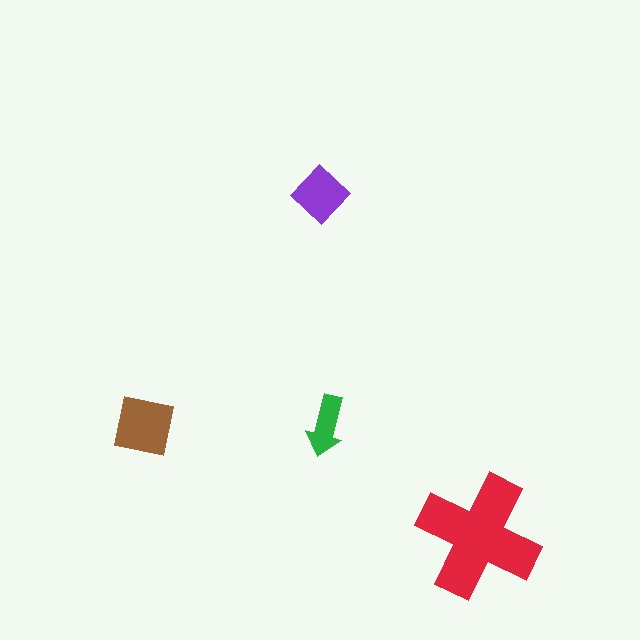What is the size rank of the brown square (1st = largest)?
2nd.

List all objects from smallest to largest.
The green arrow, the purple diamond, the brown square, the red cross.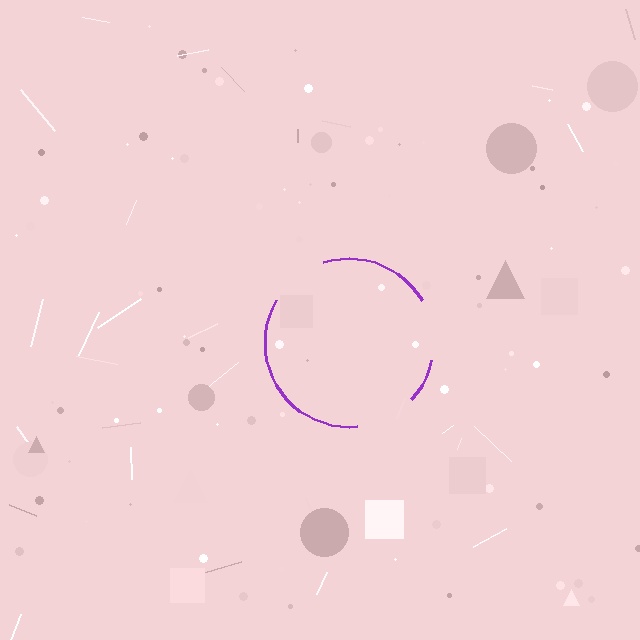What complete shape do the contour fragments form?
The contour fragments form a circle.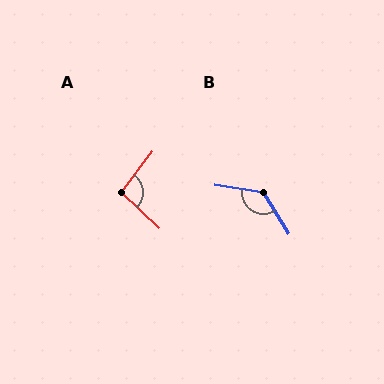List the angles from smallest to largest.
A (96°), B (130°).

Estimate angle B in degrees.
Approximately 130 degrees.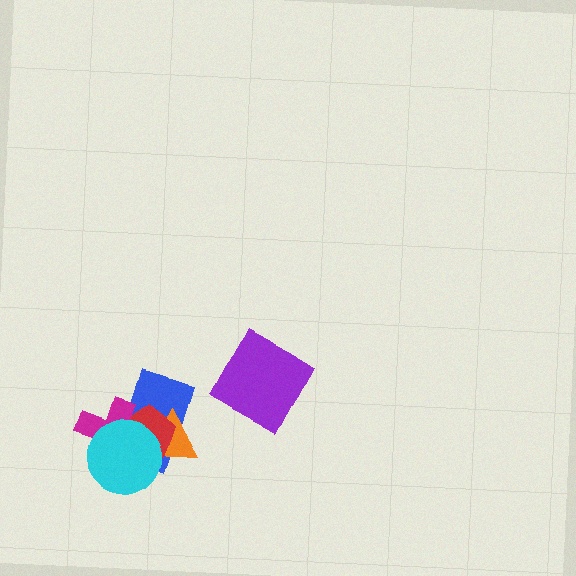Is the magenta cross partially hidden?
Yes, it is partially covered by another shape.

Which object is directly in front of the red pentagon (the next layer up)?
The magenta cross is directly in front of the red pentagon.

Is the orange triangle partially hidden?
Yes, it is partially covered by another shape.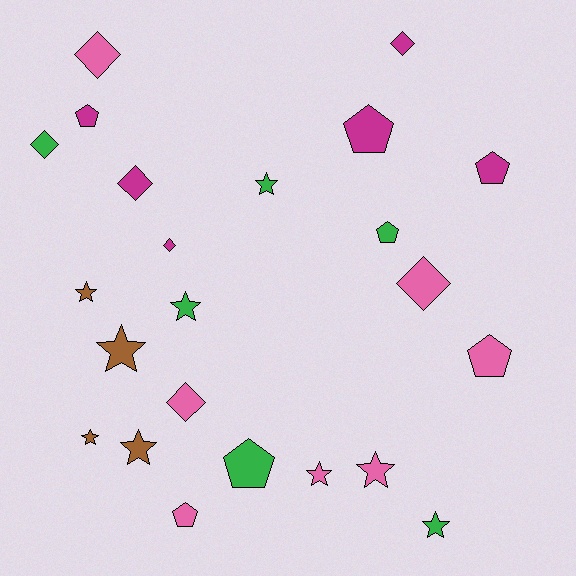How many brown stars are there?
There are 4 brown stars.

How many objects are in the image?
There are 23 objects.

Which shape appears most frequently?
Star, with 9 objects.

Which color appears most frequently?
Pink, with 7 objects.